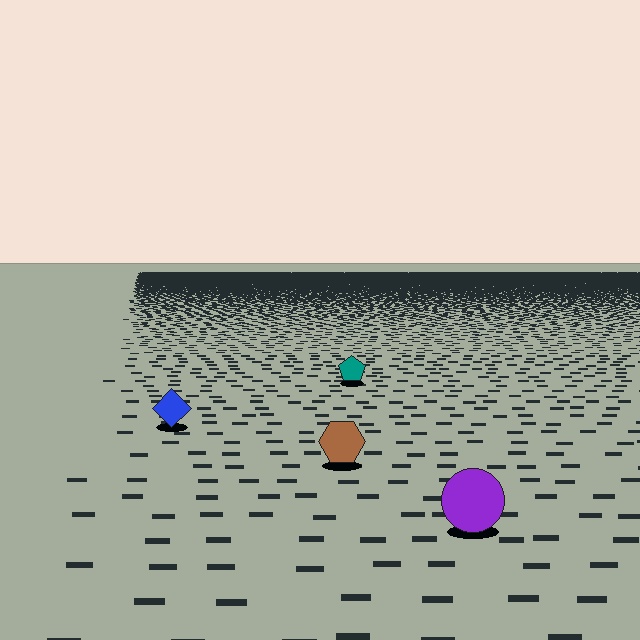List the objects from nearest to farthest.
From nearest to farthest: the purple circle, the brown hexagon, the blue diamond, the teal pentagon.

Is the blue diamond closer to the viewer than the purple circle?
No. The purple circle is closer — you can tell from the texture gradient: the ground texture is coarser near it.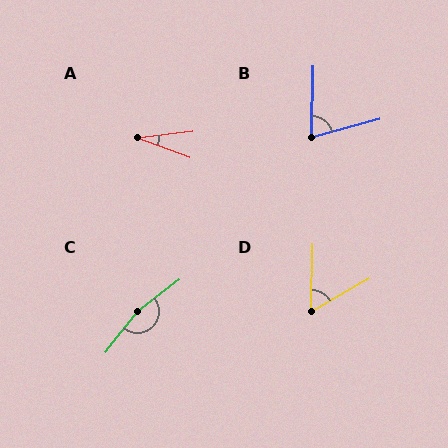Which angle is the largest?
C, at approximately 166 degrees.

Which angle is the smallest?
A, at approximately 27 degrees.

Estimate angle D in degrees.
Approximately 58 degrees.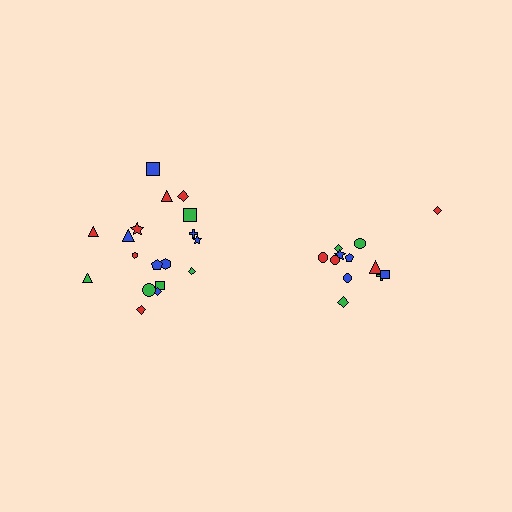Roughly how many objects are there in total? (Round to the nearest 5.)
Roughly 30 objects in total.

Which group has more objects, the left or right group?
The left group.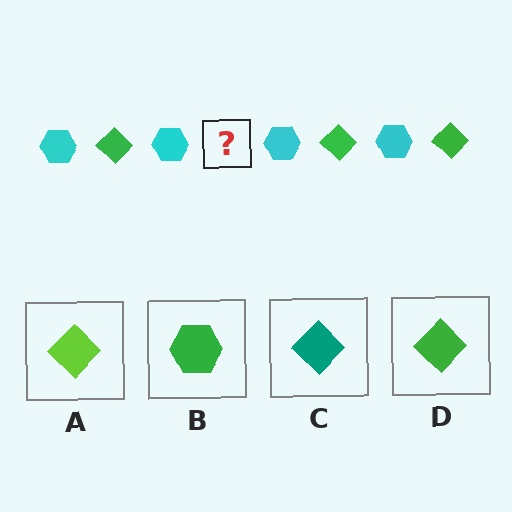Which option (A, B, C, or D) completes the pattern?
D.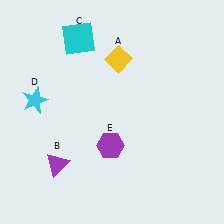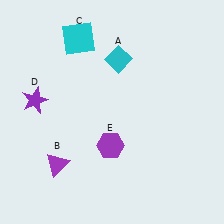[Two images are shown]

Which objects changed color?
A changed from yellow to cyan. D changed from cyan to purple.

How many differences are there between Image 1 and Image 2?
There are 2 differences between the two images.